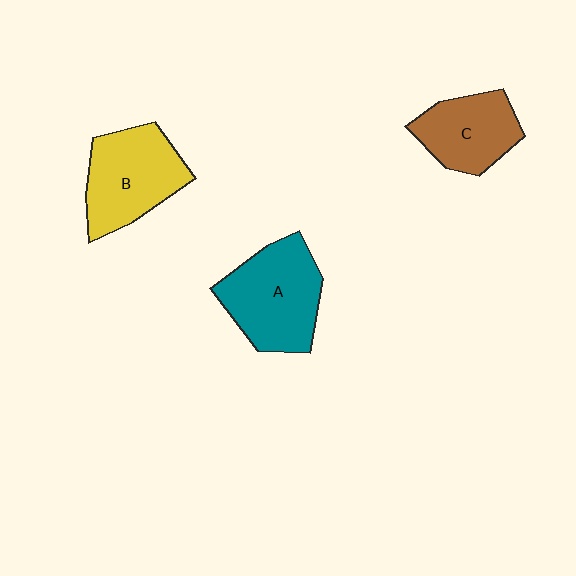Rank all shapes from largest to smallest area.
From largest to smallest: A (teal), B (yellow), C (brown).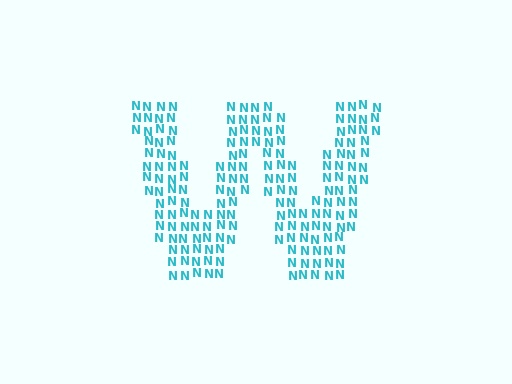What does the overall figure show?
The overall figure shows the letter W.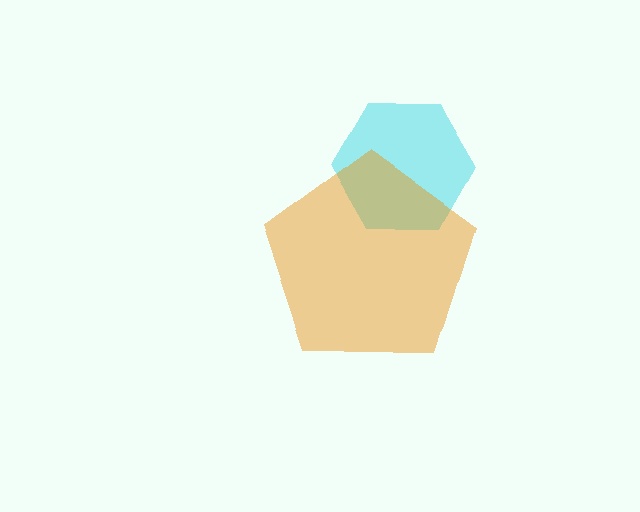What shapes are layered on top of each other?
The layered shapes are: a cyan hexagon, an orange pentagon.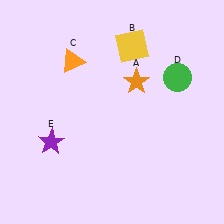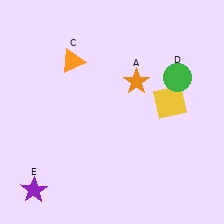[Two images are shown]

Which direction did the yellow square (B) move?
The yellow square (B) moved down.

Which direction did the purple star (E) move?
The purple star (E) moved down.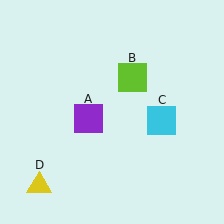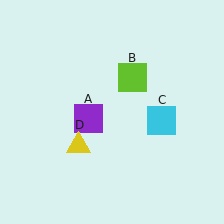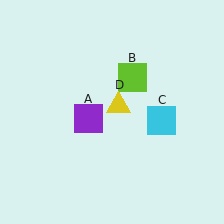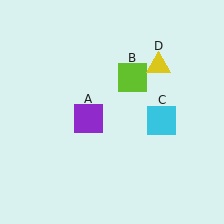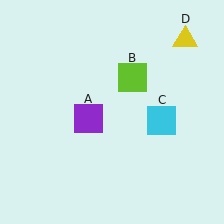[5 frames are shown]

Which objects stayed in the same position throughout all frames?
Purple square (object A) and lime square (object B) and cyan square (object C) remained stationary.